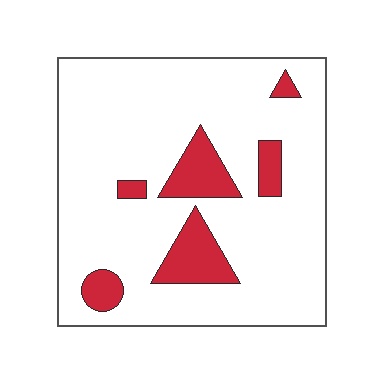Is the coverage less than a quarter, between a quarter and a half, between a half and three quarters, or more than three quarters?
Less than a quarter.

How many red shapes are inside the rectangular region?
6.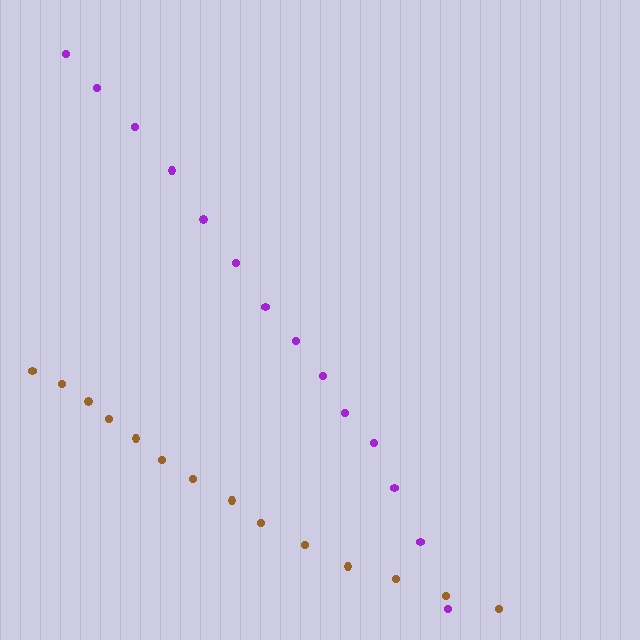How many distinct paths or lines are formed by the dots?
There are 2 distinct paths.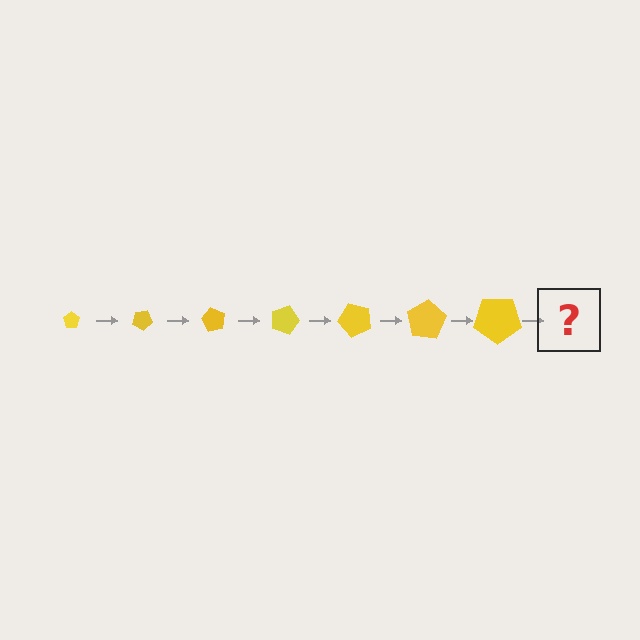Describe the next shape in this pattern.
It should be a pentagon, larger than the previous one and rotated 210 degrees from the start.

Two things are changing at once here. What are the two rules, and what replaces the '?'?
The two rules are that the pentagon grows larger each step and it rotates 30 degrees each step. The '?' should be a pentagon, larger than the previous one and rotated 210 degrees from the start.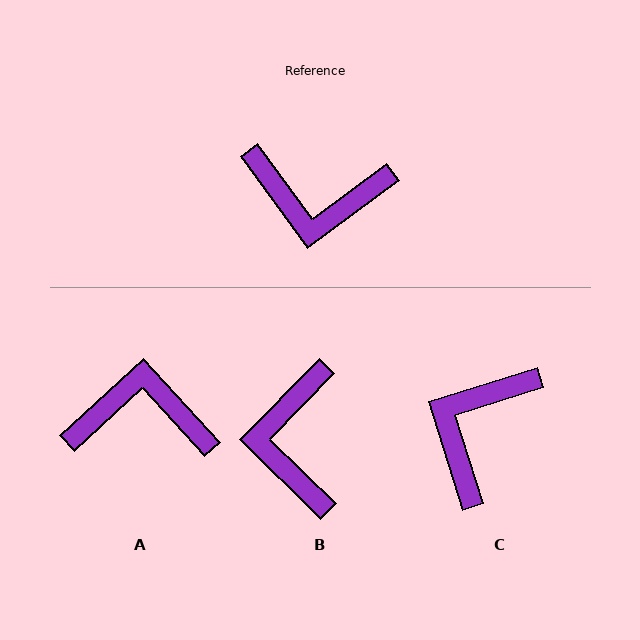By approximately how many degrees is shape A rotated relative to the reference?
Approximately 174 degrees clockwise.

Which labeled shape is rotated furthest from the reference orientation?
A, about 174 degrees away.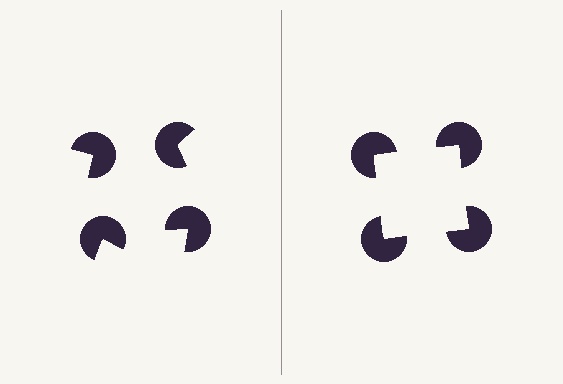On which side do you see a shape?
An illusory square appears on the right side. On the left side the wedge cuts are rotated, so no coherent shape forms.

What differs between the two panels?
The pac-man discs are positioned identically on both sides; only the wedge orientations differ. On the right they align to a square; on the left they are misaligned.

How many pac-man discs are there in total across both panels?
8 — 4 on each side.